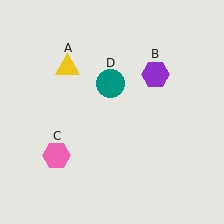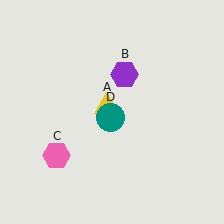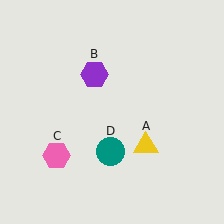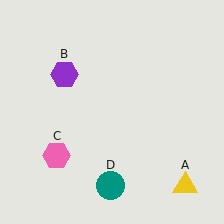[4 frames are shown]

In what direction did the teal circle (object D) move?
The teal circle (object D) moved down.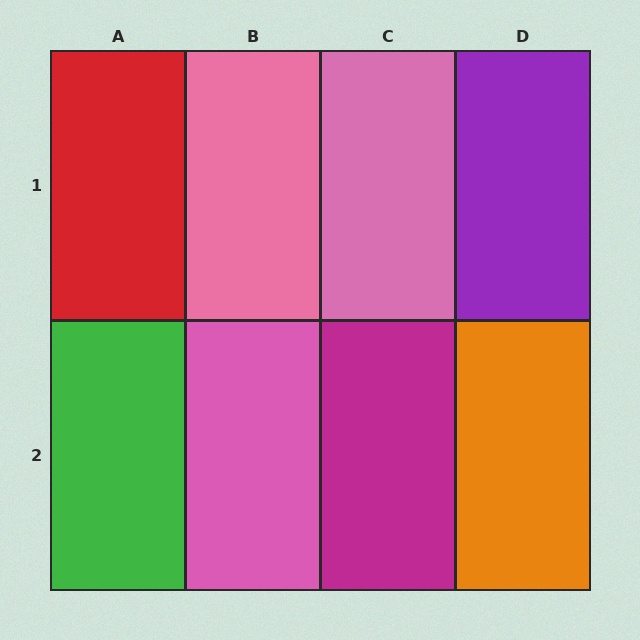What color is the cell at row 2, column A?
Green.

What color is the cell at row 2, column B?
Pink.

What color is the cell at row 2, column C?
Magenta.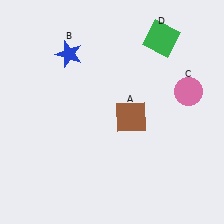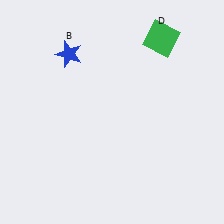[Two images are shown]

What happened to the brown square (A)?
The brown square (A) was removed in Image 2. It was in the bottom-right area of Image 1.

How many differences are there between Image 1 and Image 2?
There are 2 differences between the two images.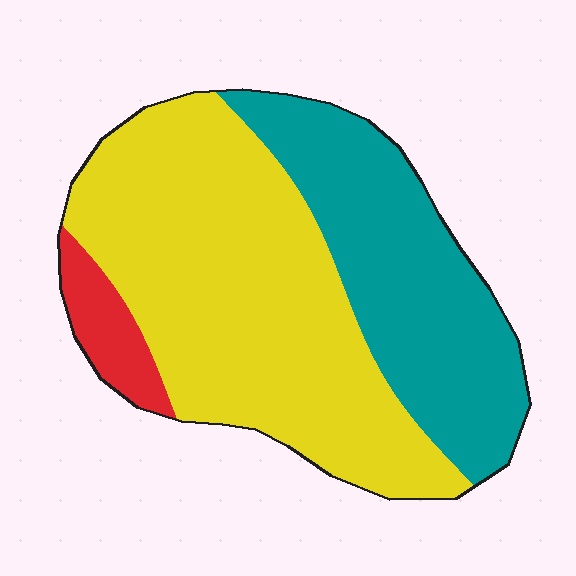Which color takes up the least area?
Red, at roughly 5%.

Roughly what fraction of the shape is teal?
Teal takes up about one third (1/3) of the shape.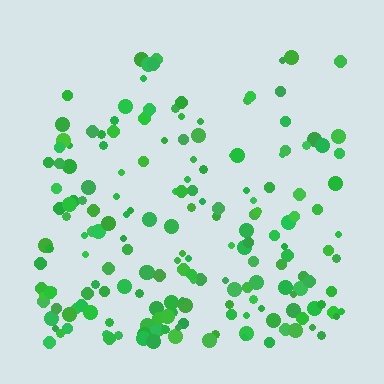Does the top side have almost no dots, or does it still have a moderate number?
Still a moderate number, just noticeably fewer than the bottom.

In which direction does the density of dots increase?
From top to bottom, with the bottom side densest.